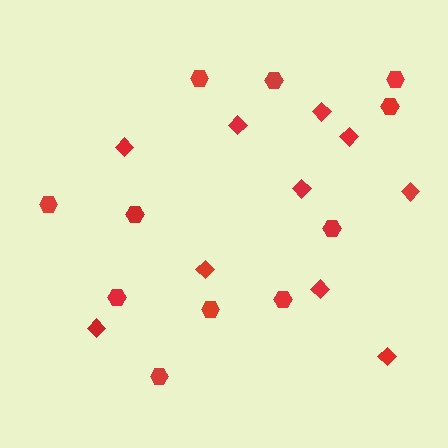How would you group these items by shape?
There are 2 groups: one group of hexagons (11) and one group of diamonds (10).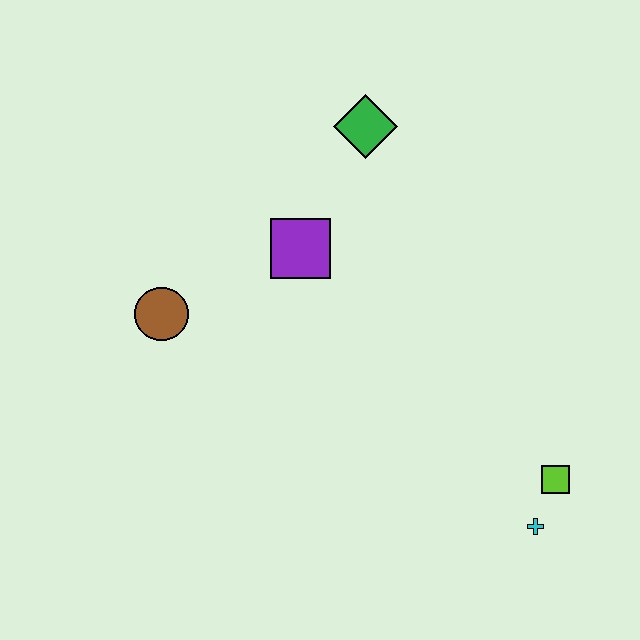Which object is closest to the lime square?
The cyan cross is closest to the lime square.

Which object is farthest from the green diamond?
The cyan cross is farthest from the green diamond.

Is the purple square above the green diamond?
No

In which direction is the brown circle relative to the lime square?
The brown circle is to the left of the lime square.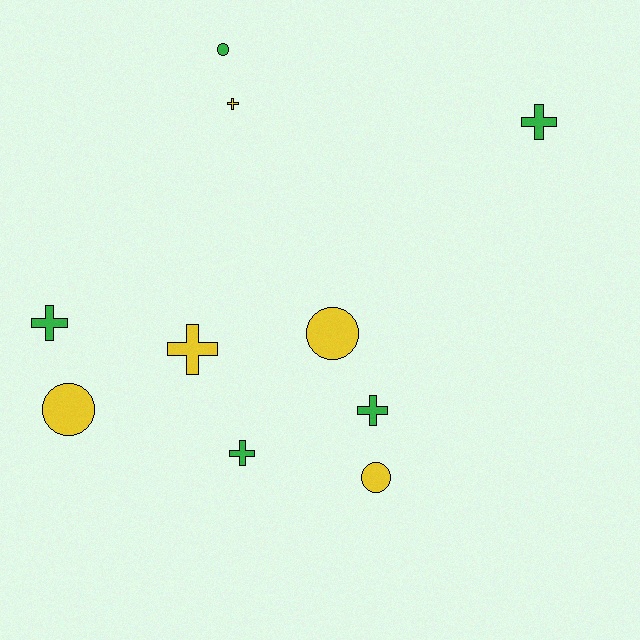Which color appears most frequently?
Yellow, with 5 objects.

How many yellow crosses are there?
There are 2 yellow crosses.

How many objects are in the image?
There are 10 objects.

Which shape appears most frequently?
Cross, with 6 objects.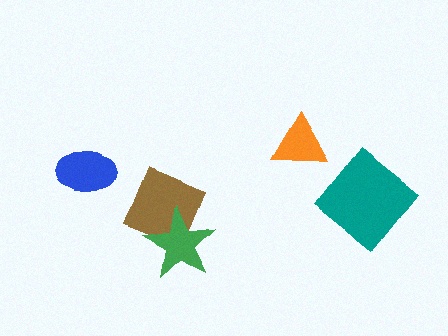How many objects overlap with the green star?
1 object overlaps with the green star.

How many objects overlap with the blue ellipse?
0 objects overlap with the blue ellipse.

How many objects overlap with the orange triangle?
0 objects overlap with the orange triangle.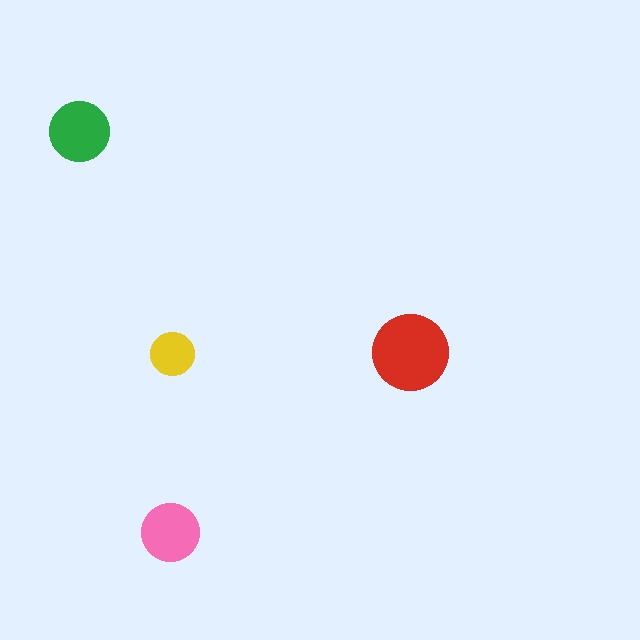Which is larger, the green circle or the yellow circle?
The green one.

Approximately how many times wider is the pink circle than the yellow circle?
About 1.5 times wider.